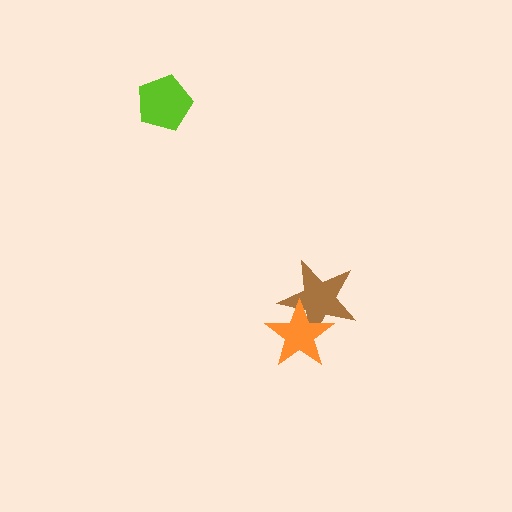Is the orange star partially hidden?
No, no other shape covers it.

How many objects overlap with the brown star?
1 object overlaps with the brown star.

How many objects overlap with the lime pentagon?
0 objects overlap with the lime pentagon.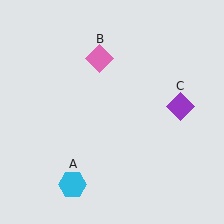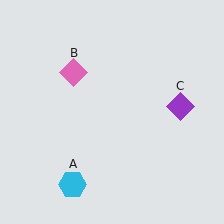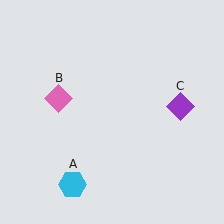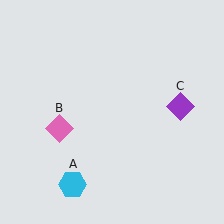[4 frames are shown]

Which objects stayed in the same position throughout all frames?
Cyan hexagon (object A) and purple diamond (object C) remained stationary.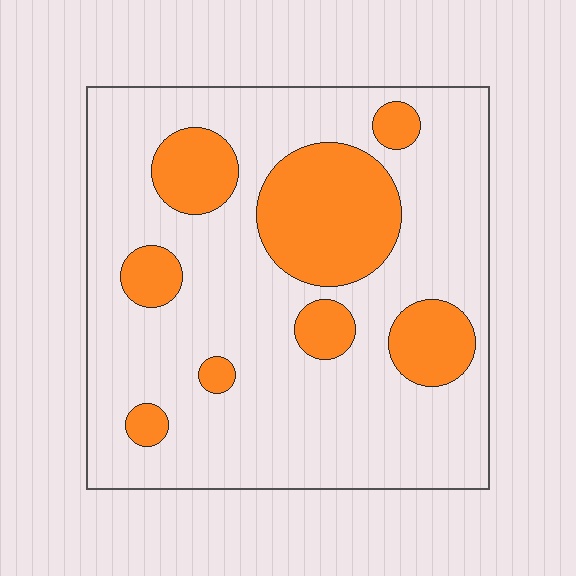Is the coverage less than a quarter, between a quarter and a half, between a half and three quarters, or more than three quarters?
Less than a quarter.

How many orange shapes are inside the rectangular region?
8.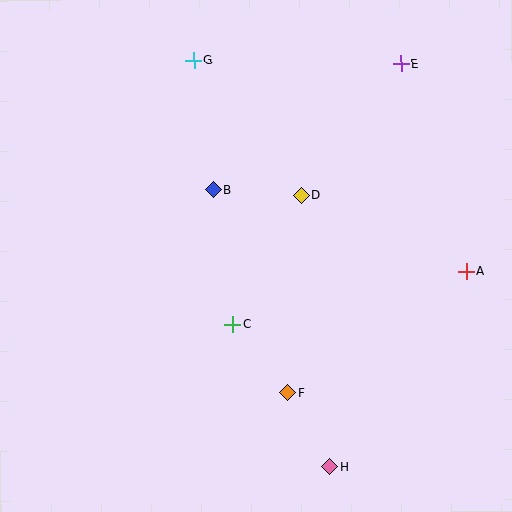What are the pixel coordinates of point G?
Point G is at (194, 60).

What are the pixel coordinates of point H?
Point H is at (329, 467).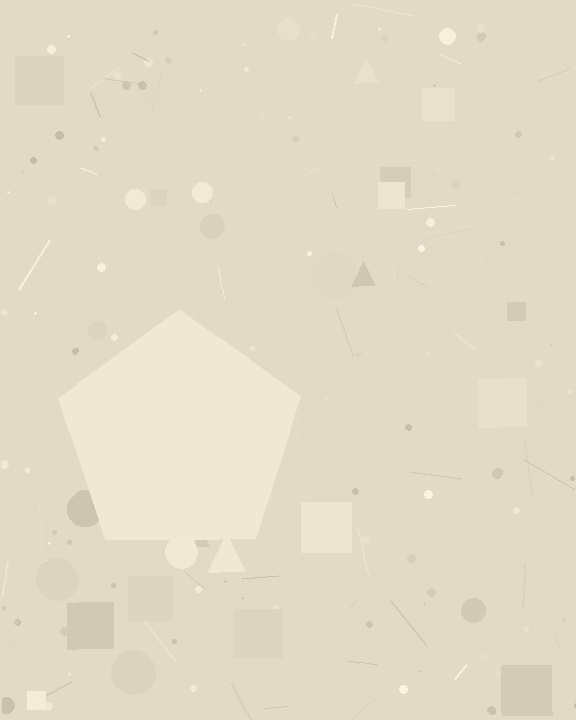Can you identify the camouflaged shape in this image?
The camouflaged shape is a pentagon.